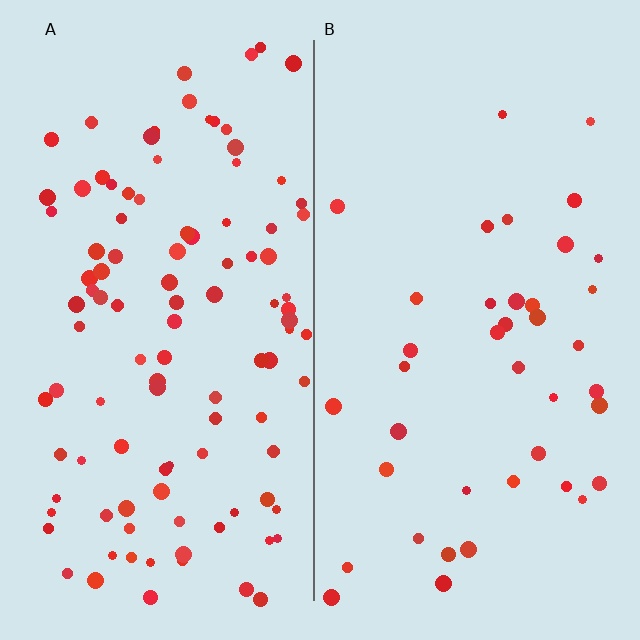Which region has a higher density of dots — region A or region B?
A (the left).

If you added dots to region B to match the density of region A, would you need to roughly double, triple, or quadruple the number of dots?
Approximately triple.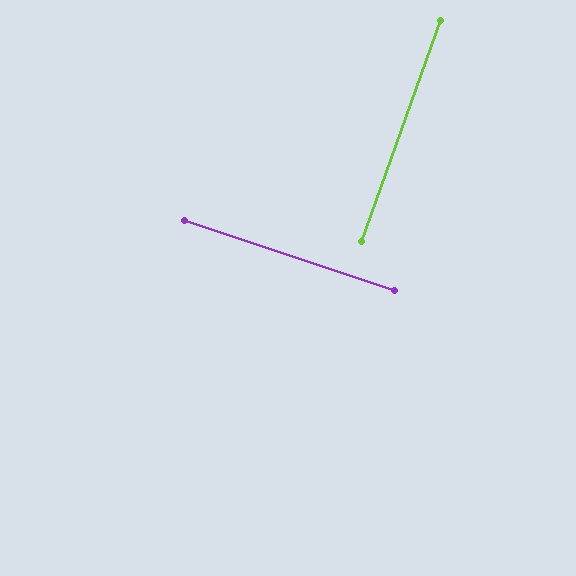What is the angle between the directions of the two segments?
Approximately 89 degrees.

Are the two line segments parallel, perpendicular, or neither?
Perpendicular — they meet at approximately 89°.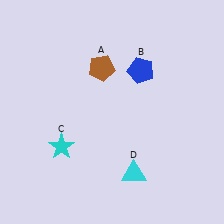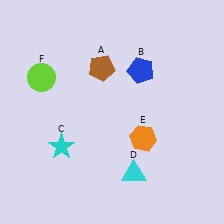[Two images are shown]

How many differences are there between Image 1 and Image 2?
There are 2 differences between the two images.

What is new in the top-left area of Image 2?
A lime circle (F) was added in the top-left area of Image 2.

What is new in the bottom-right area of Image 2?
An orange hexagon (E) was added in the bottom-right area of Image 2.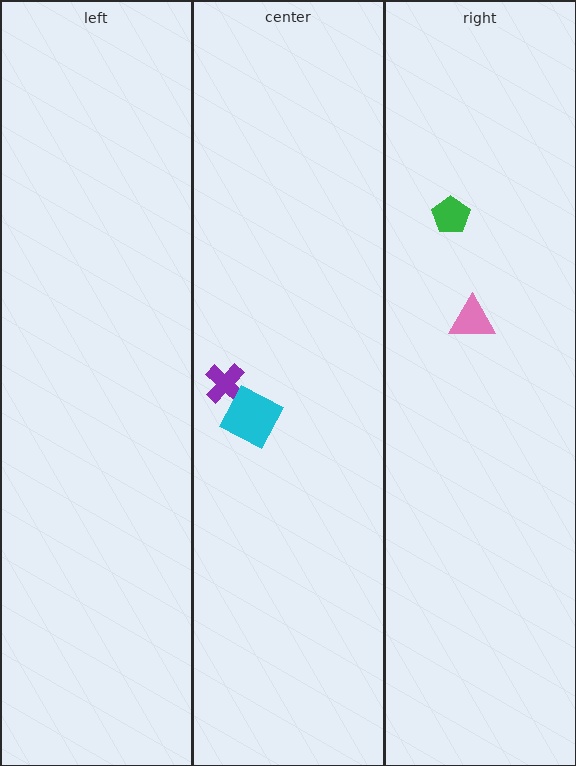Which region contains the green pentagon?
The right region.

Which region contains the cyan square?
The center region.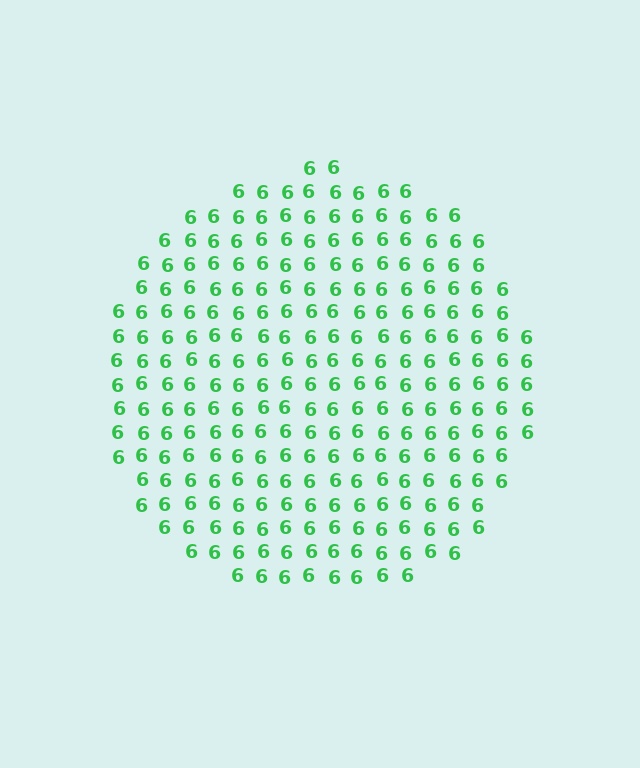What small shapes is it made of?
It is made of small digit 6's.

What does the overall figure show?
The overall figure shows a circle.